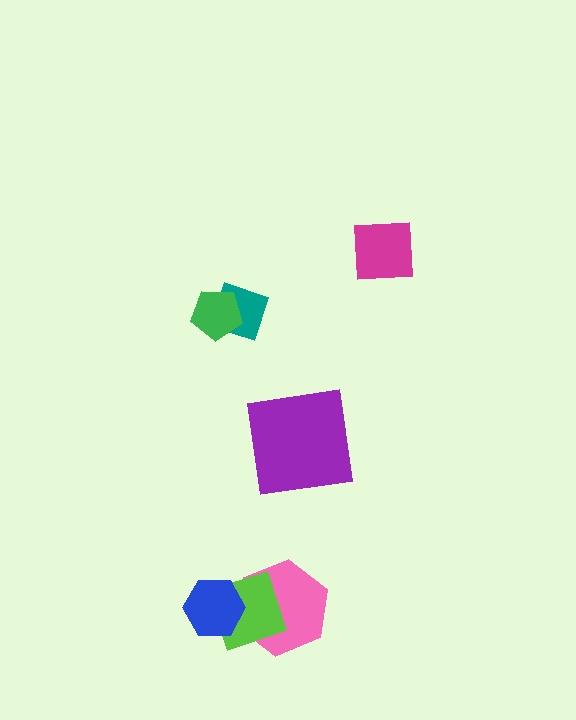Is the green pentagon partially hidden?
No, no other shape covers it.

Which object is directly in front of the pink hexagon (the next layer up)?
The lime square is directly in front of the pink hexagon.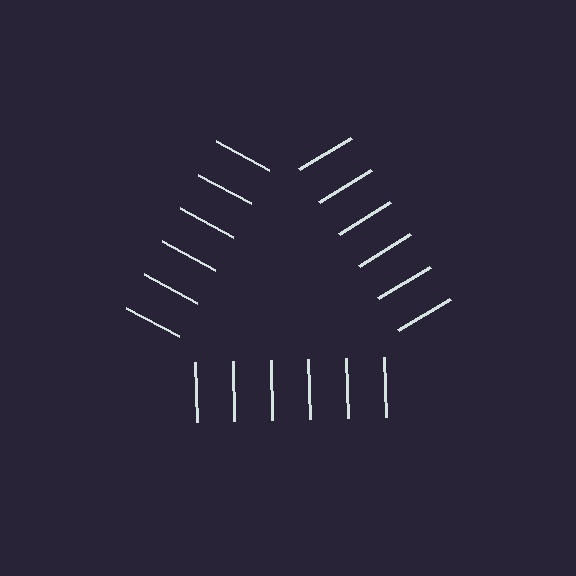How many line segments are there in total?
18 — 6 along each of the 3 edges.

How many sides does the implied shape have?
3 sides — the line-ends trace a triangle.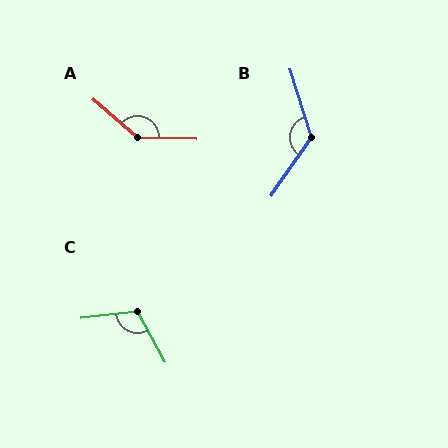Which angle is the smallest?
C, at approximately 112 degrees.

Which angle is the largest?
A, at approximately 140 degrees.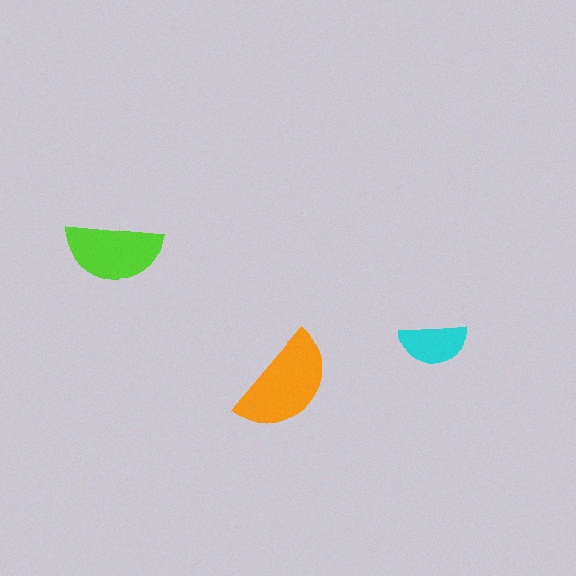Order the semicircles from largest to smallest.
the orange one, the lime one, the cyan one.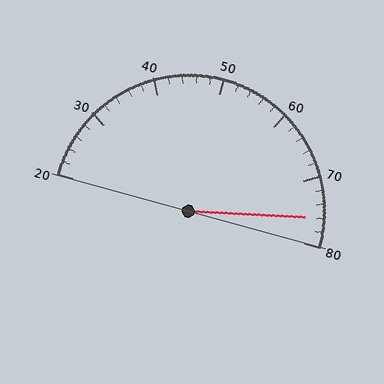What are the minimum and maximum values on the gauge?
The gauge ranges from 20 to 80.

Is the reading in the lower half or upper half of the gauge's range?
The reading is in the upper half of the range (20 to 80).